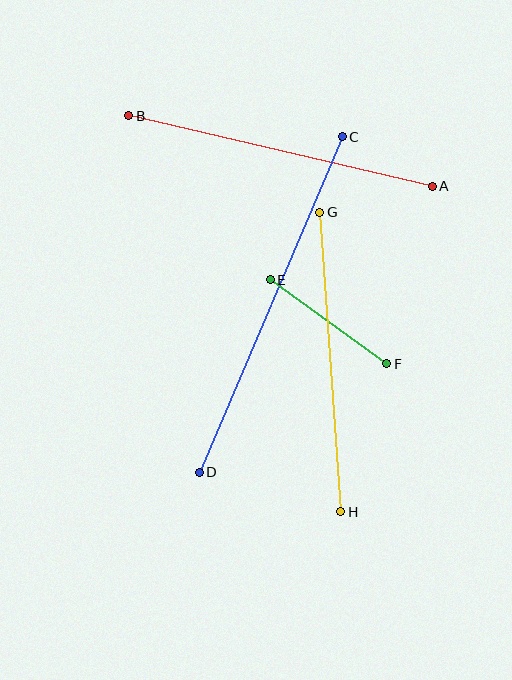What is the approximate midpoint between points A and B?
The midpoint is at approximately (281, 151) pixels.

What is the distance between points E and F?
The distance is approximately 144 pixels.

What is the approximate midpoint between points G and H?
The midpoint is at approximately (330, 362) pixels.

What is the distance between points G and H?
The distance is approximately 300 pixels.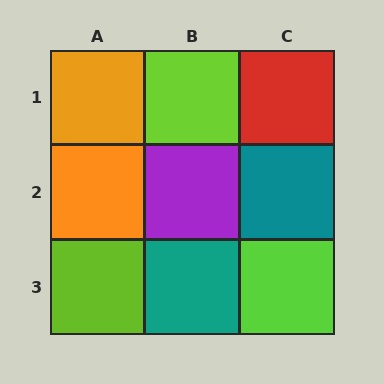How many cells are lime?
3 cells are lime.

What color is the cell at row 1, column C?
Red.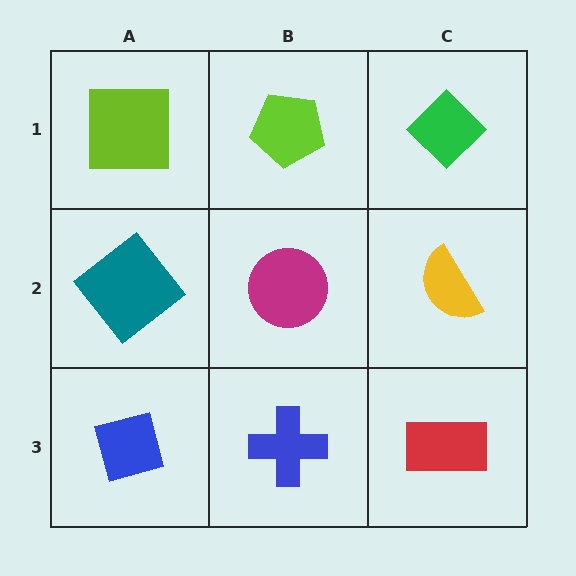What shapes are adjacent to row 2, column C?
A green diamond (row 1, column C), a red rectangle (row 3, column C), a magenta circle (row 2, column B).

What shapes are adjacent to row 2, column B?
A lime pentagon (row 1, column B), a blue cross (row 3, column B), a teal diamond (row 2, column A), a yellow semicircle (row 2, column C).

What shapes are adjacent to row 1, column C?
A yellow semicircle (row 2, column C), a lime pentagon (row 1, column B).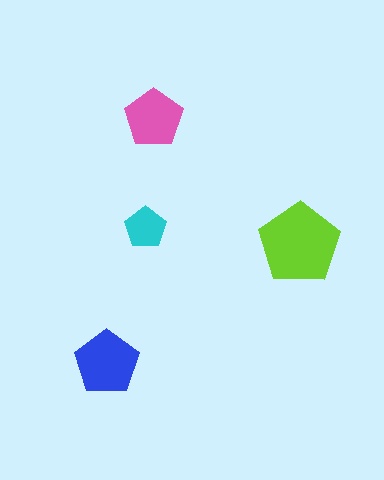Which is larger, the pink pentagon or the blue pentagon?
The blue one.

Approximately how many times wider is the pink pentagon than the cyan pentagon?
About 1.5 times wider.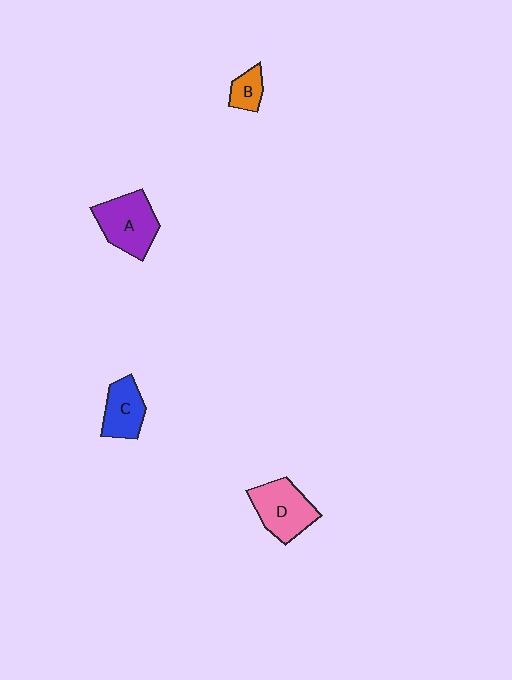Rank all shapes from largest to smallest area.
From largest to smallest: A (purple), D (pink), C (blue), B (orange).